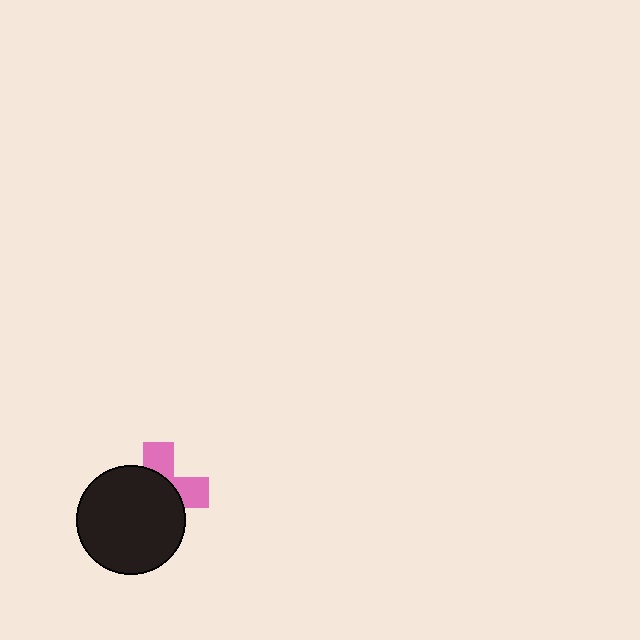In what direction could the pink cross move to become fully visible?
The pink cross could move toward the upper-right. That would shift it out from behind the black circle entirely.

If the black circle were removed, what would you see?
You would see the complete pink cross.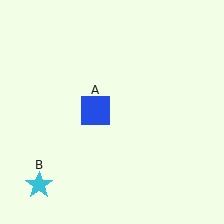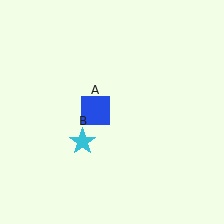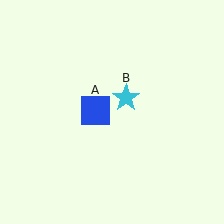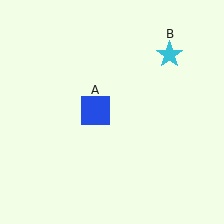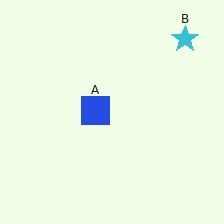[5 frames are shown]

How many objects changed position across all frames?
1 object changed position: cyan star (object B).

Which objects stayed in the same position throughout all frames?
Blue square (object A) remained stationary.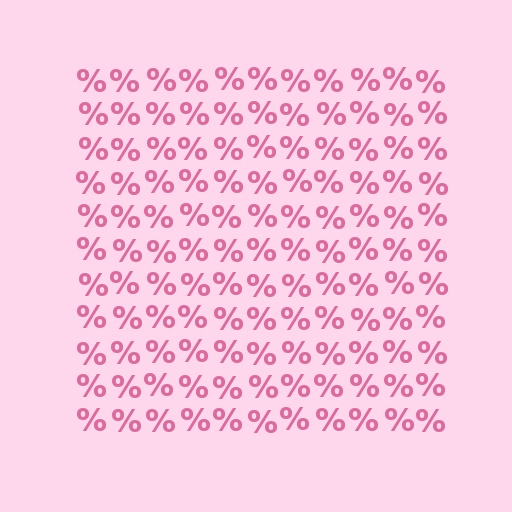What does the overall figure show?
The overall figure shows a square.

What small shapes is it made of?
It is made of small percent signs.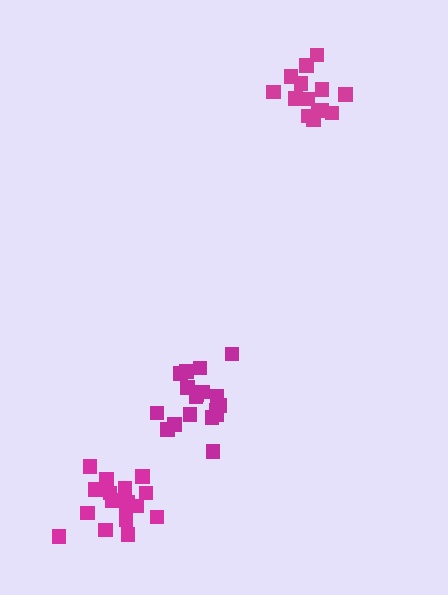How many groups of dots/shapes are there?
There are 3 groups.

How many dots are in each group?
Group 1: 18 dots, Group 2: 14 dots, Group 3: 17 dots (49 total).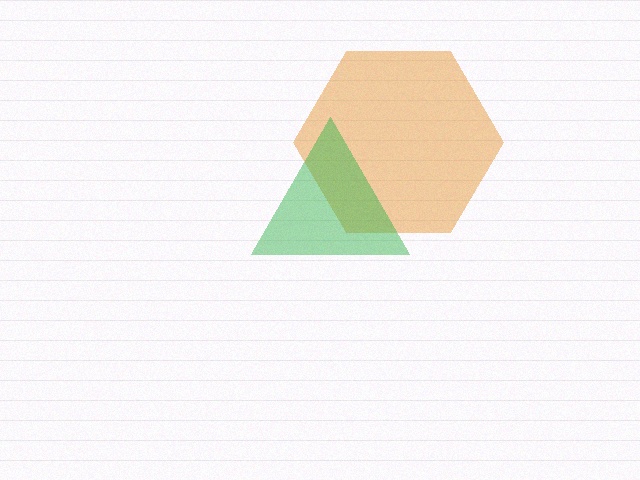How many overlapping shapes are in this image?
There are 2 overlapping shapes in the image.